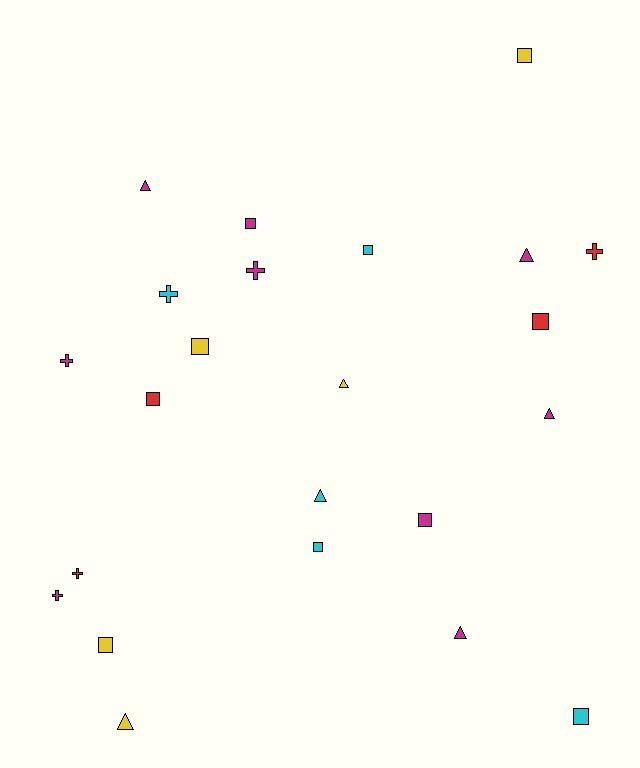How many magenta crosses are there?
There are 3 magenta crosses.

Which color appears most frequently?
Magenta, with 9 objects.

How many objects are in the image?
There are 23 objects.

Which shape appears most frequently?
Square, with 10 objects.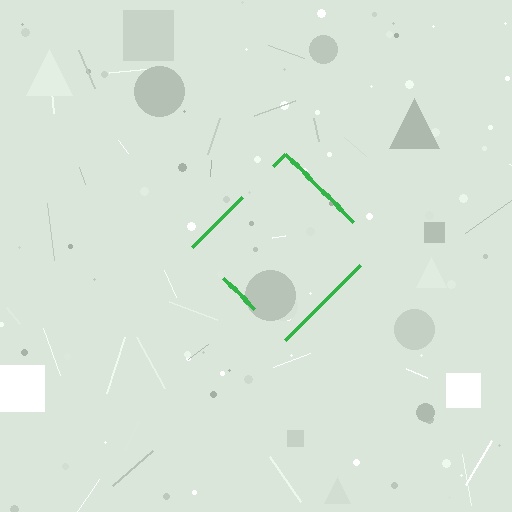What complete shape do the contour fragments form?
The contour fragments form a diamond.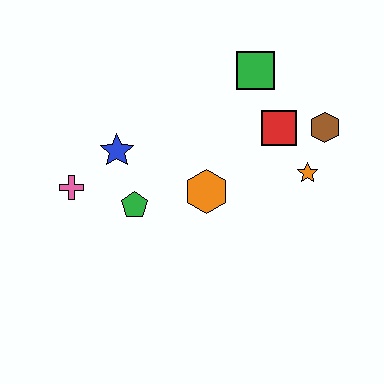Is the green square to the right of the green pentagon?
Yes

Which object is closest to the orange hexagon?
The green pentagon is closest to the orange hexagon.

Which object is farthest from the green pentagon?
The brown hexagon is farthest from the green pentagon.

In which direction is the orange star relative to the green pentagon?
The orange star is to the right of the green pentagon.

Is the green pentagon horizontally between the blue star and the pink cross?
No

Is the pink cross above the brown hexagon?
No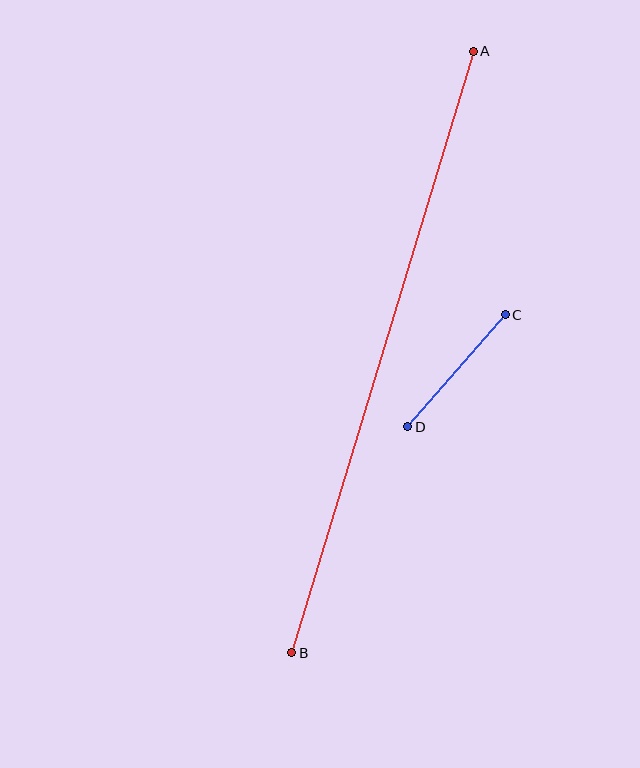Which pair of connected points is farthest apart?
Points A and B are farthest apart.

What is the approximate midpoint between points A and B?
The midpoint is at approximately (383, 352) pixels.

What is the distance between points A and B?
The distance is approximately 628 pixels.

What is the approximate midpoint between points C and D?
The midpoint is at approximately (457, 371) pixels.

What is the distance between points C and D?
The distance is approximately 148 pixels.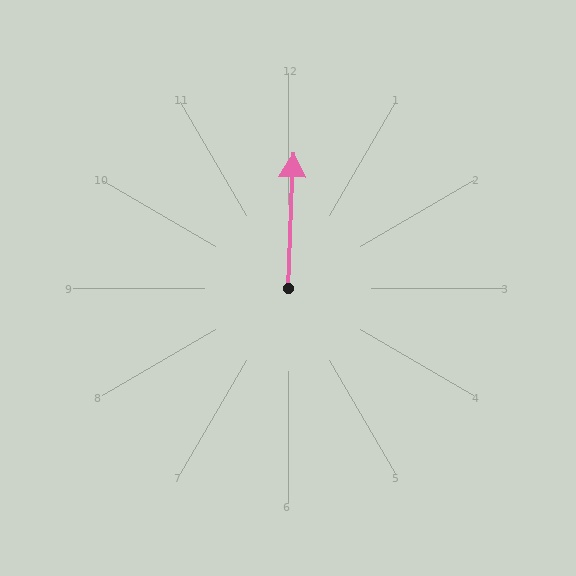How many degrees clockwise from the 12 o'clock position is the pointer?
Approximately 2 degrees.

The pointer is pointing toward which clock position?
Roughly 12 o'clock.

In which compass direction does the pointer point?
North.